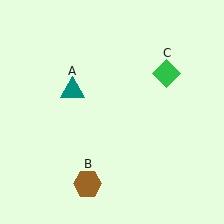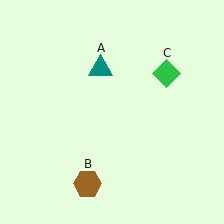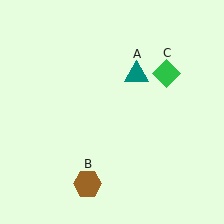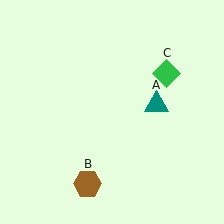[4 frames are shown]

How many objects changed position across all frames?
1 object changed position: teal triangle (object A).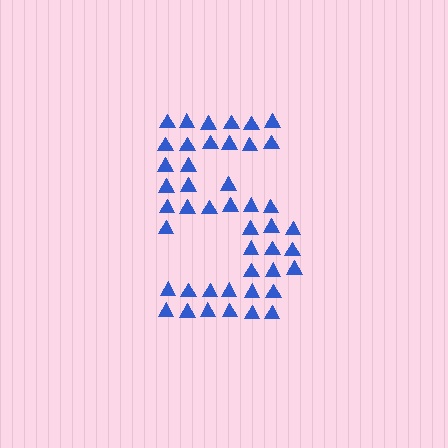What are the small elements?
The small elements are triangles.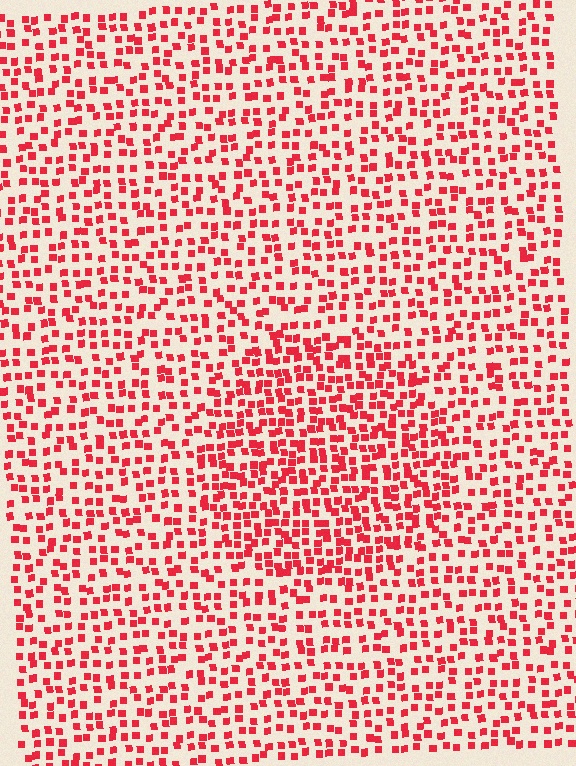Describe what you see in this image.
The image contains small red elements arranged at two different densities. A circle-shaped region is visible where the elements are more densely packed than the surrounding area.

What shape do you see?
I see a circle.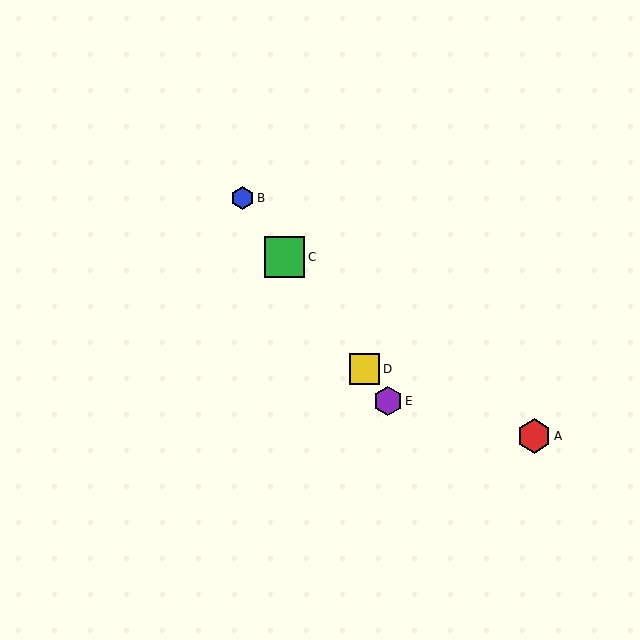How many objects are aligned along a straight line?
4 objects (B, C, D, E) are aligned along a straight line.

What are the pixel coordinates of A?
Object A is at (534, 436).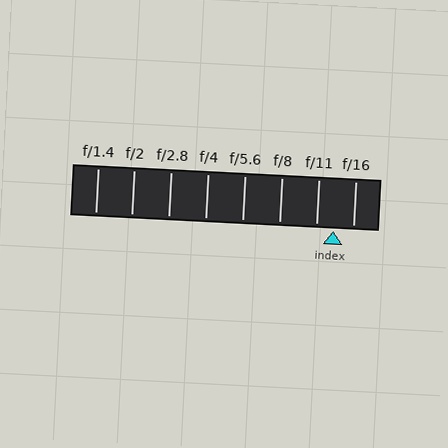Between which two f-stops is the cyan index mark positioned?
The index mark is between f/11 and f/16.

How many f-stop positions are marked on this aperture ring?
There are 8 f-stop positions marked.